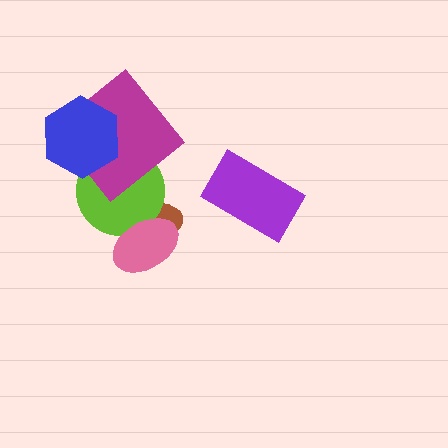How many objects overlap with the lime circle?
4 objects overlap with the lime circle.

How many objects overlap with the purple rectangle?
0 objects overlap with the purple rectangle.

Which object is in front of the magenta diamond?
The blue hexagon is in front of the magenta diamond.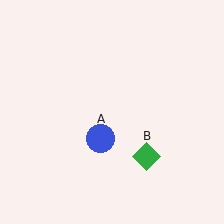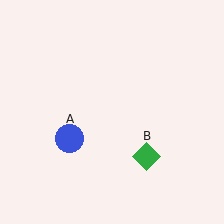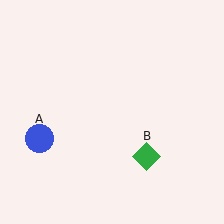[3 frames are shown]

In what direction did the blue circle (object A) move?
The blue circle (object A) moved left.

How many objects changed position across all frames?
1 object changed position: blue circle (object A).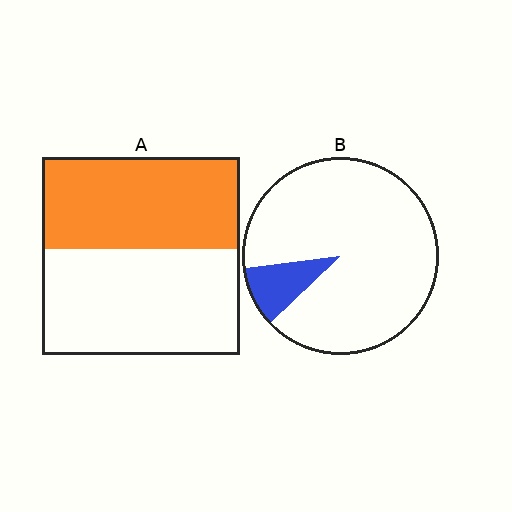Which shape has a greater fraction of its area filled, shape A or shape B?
Shape A.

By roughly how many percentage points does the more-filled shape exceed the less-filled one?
By roughly 35 percentage points (A over B).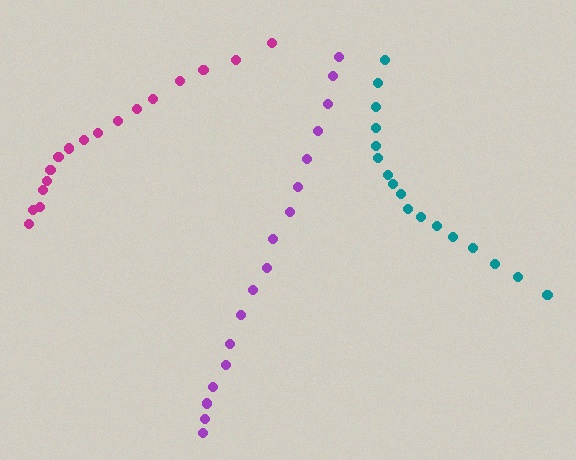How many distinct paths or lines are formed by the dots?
There are 3 distinct paths.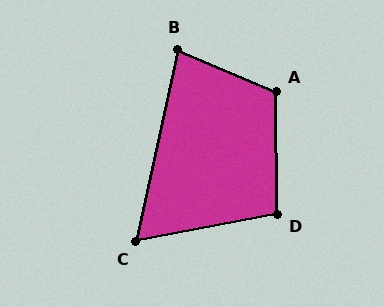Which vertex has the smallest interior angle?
C, at approximately 67 degrees.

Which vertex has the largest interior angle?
A, at approximately 113 degrees.